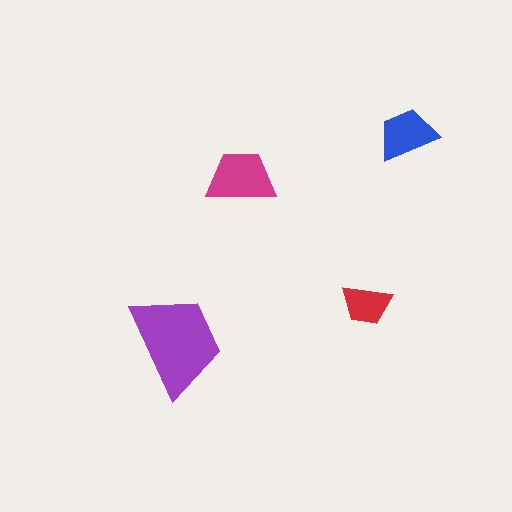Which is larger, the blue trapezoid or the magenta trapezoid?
The magenta one.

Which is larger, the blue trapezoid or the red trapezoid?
The blue one.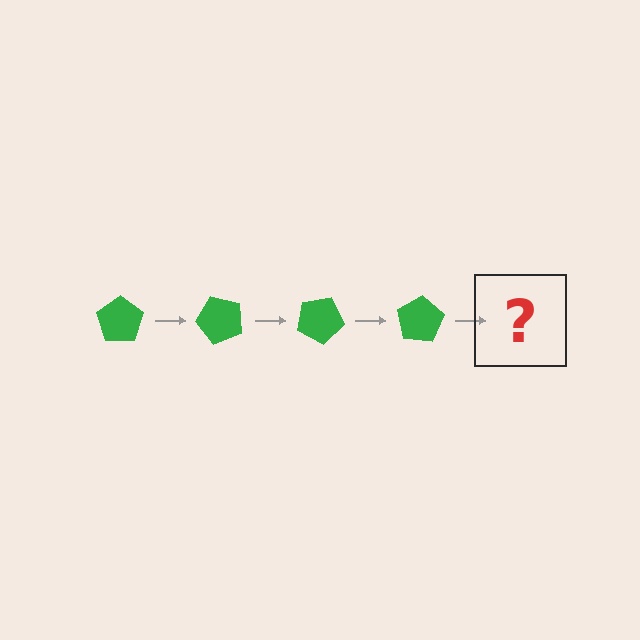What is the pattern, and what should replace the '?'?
The pattern is that the pentagon rotates 50 degrees each step. The '?' should be a green pentagon rotated 200 degrees.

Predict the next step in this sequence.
The next step is a green pentagon rotated 200 degrees.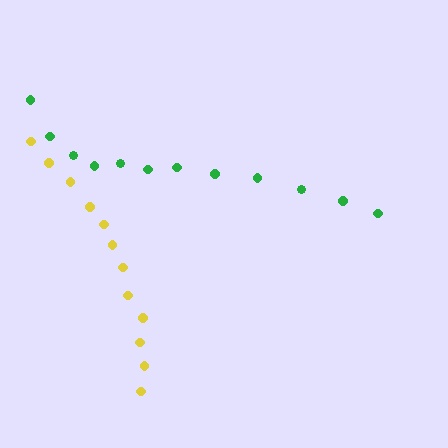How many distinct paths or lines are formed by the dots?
There are 2 distinct paths.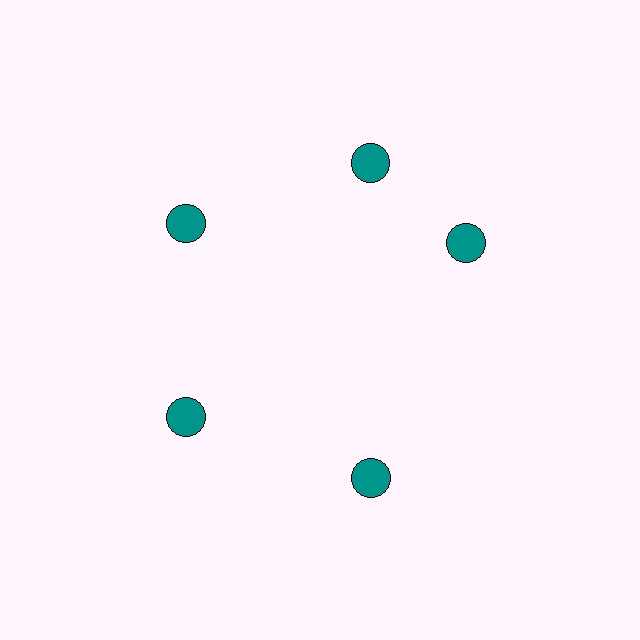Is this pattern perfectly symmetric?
No. The 5 teal circles are arranged in a ring, but one element near the 3 o'clock position is rotated out of alignment along the ring, breaking the 5-fold rotational symmetry.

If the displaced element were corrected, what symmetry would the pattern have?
It would have 5-fold rotational symmetry — the pattern would map onto itself every 72 degrees.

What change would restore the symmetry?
The symmetry would be restored by rotating it back into even spacing with its neighbors so that all 5 circles sit at equal angles and equal distance from the center.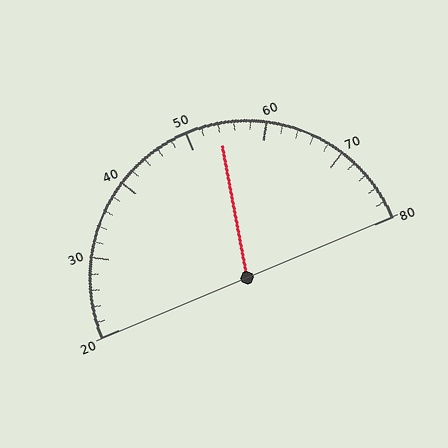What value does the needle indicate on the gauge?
The needle indicates approximately 54.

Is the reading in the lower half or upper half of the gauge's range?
The reading is in the upper half of the range (20 to 80).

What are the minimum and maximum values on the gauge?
The gauge ranges from 20 to 80.